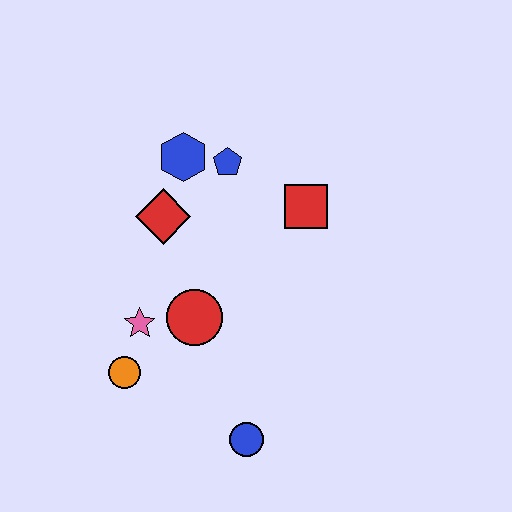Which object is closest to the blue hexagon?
The blue pentagon is closest to the blue hexagon.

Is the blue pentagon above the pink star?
Yes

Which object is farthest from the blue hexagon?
The blue circle is farthest from the blue hexagon.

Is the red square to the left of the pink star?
No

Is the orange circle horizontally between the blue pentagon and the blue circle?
No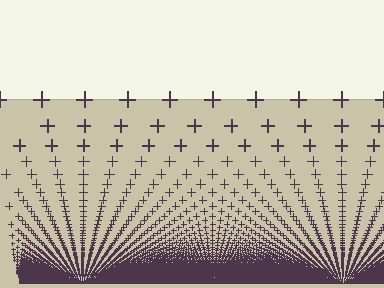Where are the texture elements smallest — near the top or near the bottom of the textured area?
Near the bottom.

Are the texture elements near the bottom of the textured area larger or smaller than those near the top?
Smaller. The gradient is inverted — elements near the bottom are smaller and denser.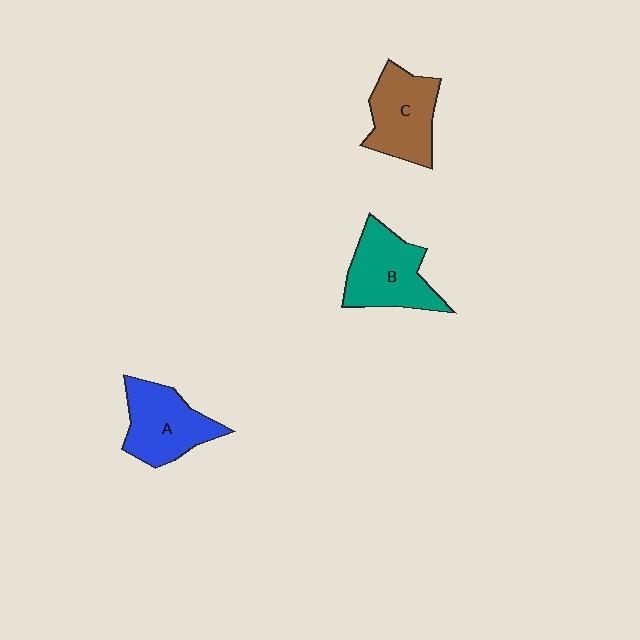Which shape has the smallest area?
Shape C (brown).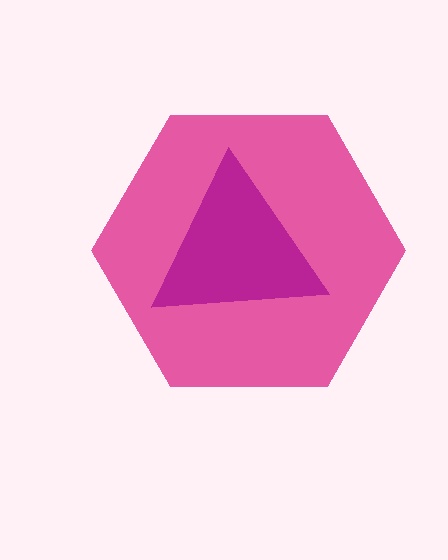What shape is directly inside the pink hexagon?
The magenta triangle.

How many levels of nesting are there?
2.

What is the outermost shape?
The pink hexagon.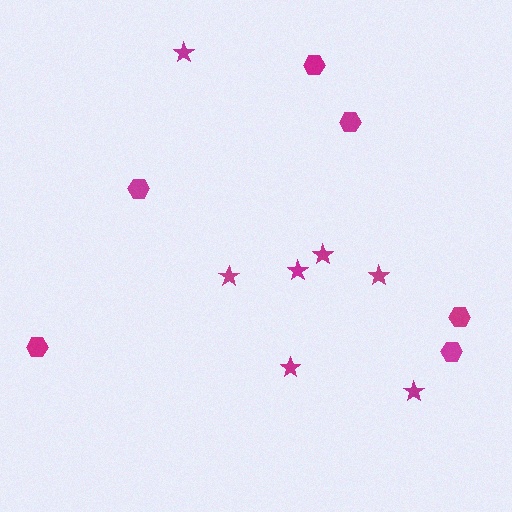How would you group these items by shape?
There are 2 groups: one group of stars (7) and one group of hexagons (6).